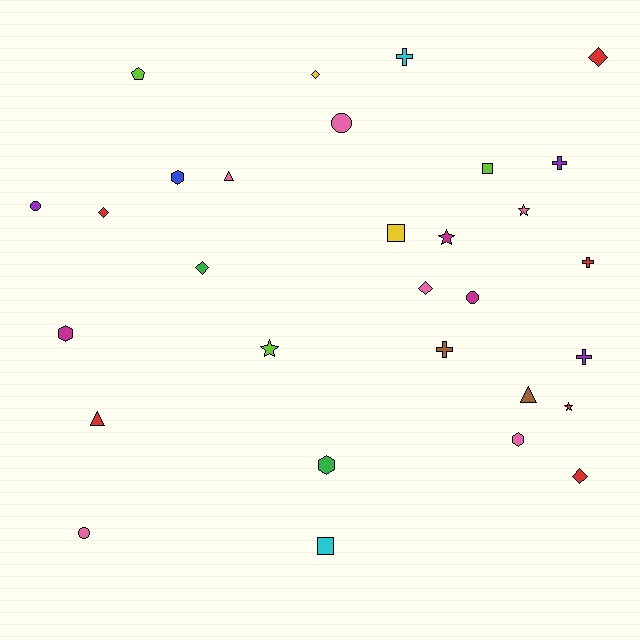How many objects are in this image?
There are 30 objects.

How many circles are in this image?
There are 4 circles.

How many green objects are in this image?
There are 2 green objects.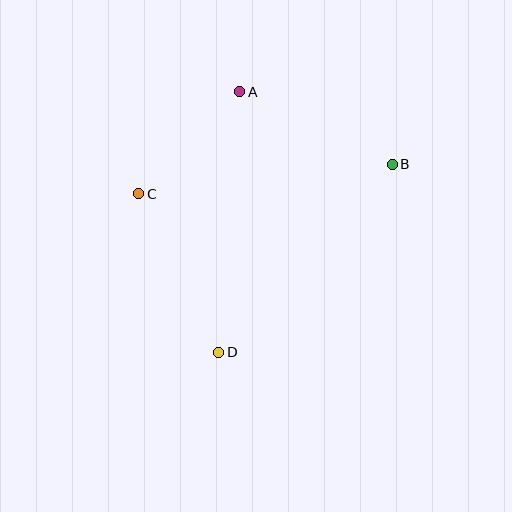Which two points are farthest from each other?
Points A and D are farthest from each other.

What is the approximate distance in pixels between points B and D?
The distance between B and D is approximately 256 pixels.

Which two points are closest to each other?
Points A and C are closest to each other.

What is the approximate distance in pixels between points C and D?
The distance between C and D is approximately 178 pixels.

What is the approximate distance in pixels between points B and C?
The distance between B and C is approximately 255 pixels.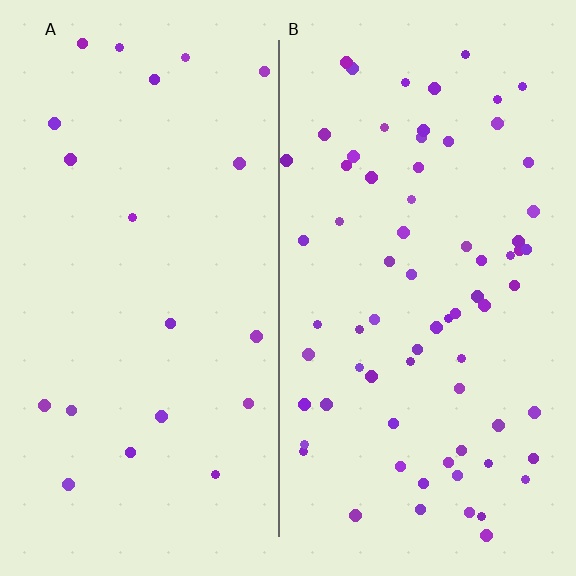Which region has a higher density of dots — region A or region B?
B (the right).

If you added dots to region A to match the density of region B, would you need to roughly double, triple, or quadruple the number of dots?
Approximately triple.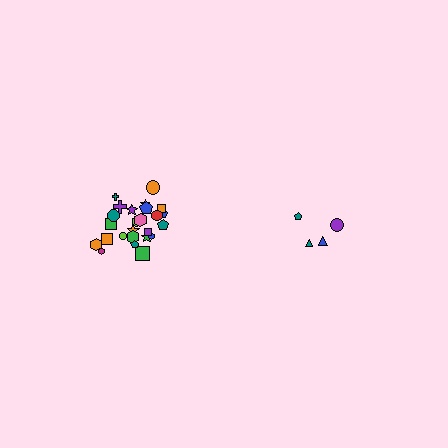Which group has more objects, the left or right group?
The left group.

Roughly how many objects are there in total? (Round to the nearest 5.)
Roughly 30 objects in total.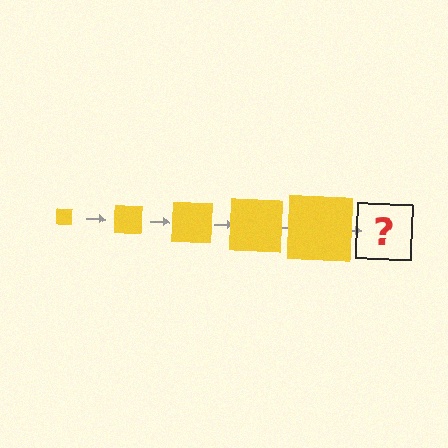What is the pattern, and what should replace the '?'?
The pattern is that the square gets progressively larger each step. The '?' should be a yellow square, larger than the previous one.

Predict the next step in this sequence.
The next step is a yellow square, larger than the previous one.